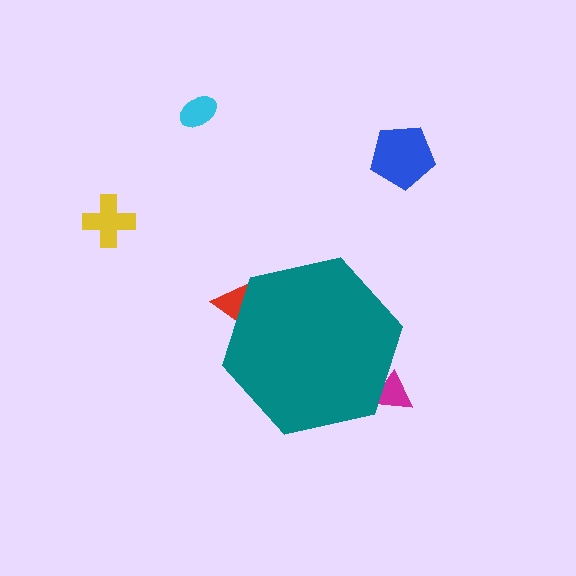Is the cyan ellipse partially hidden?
No, the cyan ellipse is fully visible.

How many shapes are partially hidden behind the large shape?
2 shapes are partially hidden.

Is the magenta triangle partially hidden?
Yes, the magenta triangle is partially hidden behind the teal hexagon.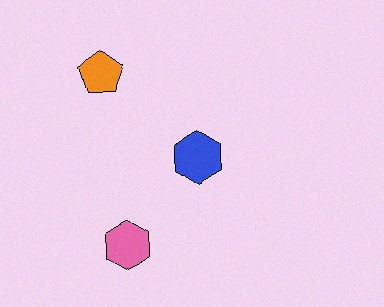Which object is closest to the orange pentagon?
The blue hexagon is closest to the orange pentagon.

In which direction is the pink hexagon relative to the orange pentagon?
The pink hexagon is below the orange pentagon.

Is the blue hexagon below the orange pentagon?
Yes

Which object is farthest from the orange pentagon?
The pink hexagon is farthest from the orange pentagon.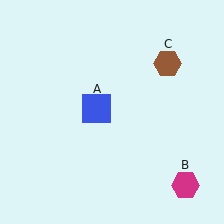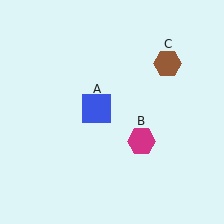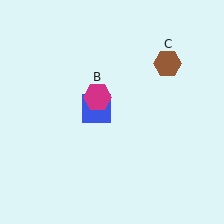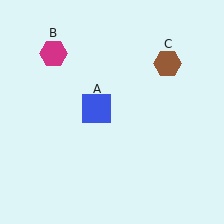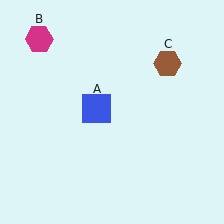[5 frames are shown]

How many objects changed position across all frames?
1 object changed position: magenta hexagon (object B).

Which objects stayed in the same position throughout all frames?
Blue square (object A) and brown hexagon (object C) remained stationary.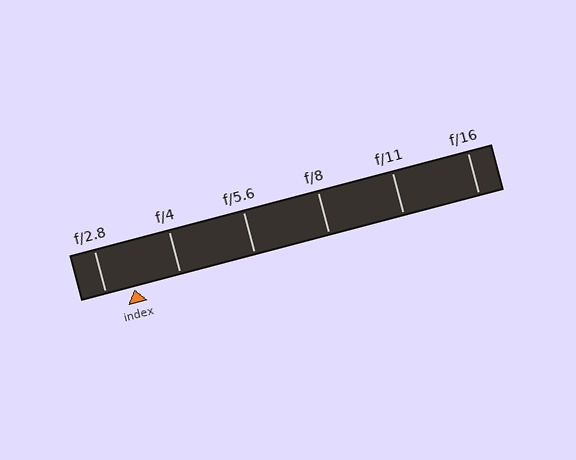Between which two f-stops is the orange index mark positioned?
The index mark is between f/2.8 and f/4.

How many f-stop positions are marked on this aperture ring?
There are 6 f-stop positions marked.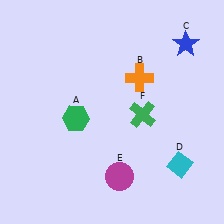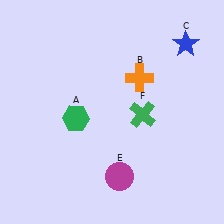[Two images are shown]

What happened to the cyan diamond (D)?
The cyan diamond (D) was removed in Image 2. It was in the bottom-right area of Image 1.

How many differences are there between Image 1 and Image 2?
There is 1 difference between the two images.